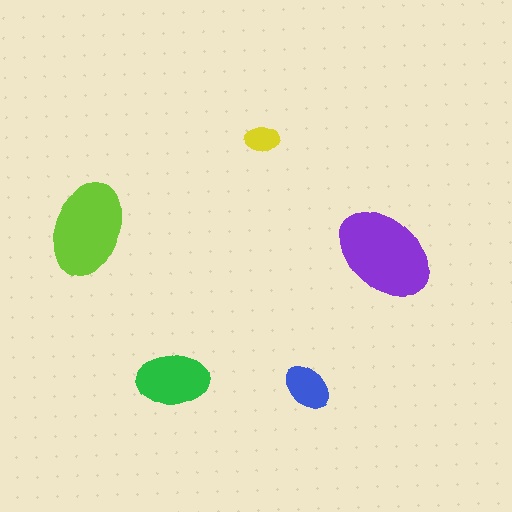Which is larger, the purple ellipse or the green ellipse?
The purple one.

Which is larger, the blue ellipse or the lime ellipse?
The lime one.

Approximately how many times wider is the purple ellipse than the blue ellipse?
About 2 times wider.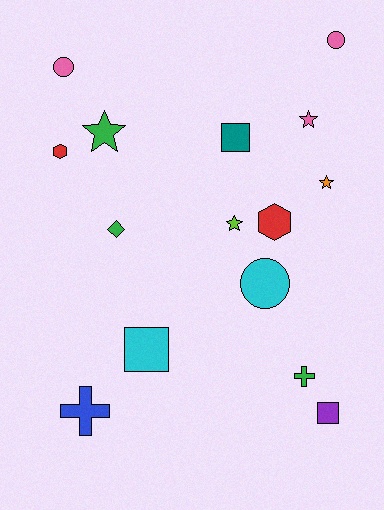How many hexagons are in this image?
There are 2 hexagons.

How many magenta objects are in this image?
There are no magenta objects.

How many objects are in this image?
There are 15 objects.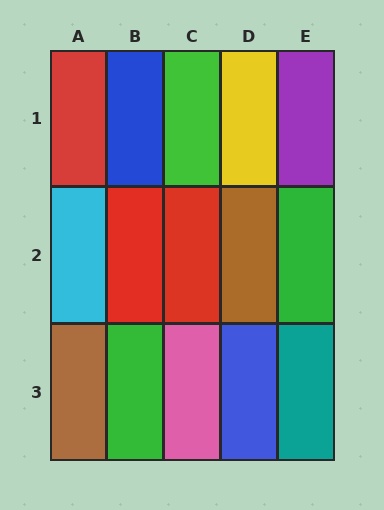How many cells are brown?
2 cells are brown.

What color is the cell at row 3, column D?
Blue.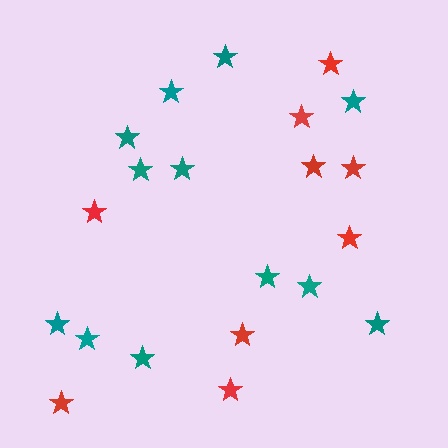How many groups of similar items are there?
There are 2 groups: one group of red stars (9) and one group of teal stars (12).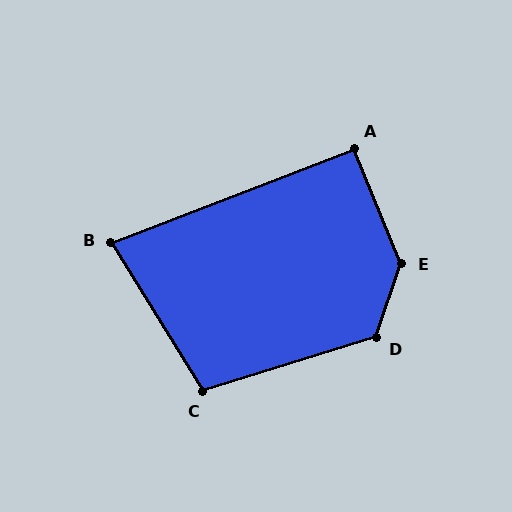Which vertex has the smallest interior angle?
B, at approximately 79 degrees.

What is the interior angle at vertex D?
Approximately 126 degrees (obtuse).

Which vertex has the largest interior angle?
E, at approximately 139 degrees.